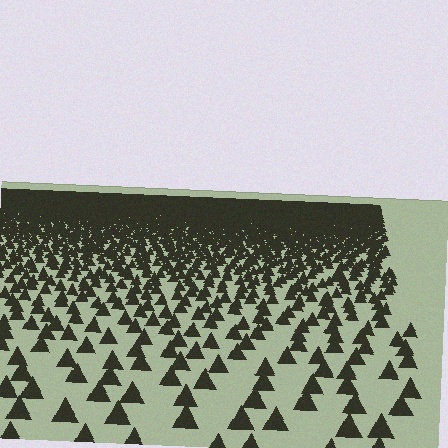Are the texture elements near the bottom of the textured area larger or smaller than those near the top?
Larger. Near the bottom, elements are closer to the viewer and appear at a bigger on-screen size.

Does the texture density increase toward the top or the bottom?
Density increases toward the top.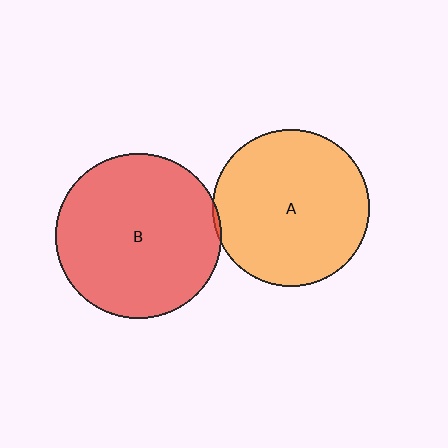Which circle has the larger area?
Circle B (red).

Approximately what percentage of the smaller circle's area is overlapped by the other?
Approximately 5%.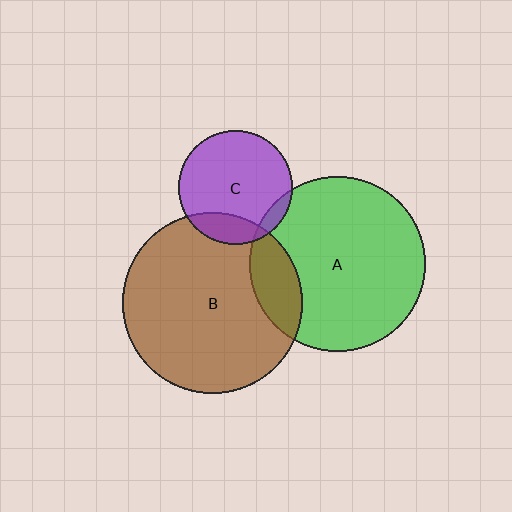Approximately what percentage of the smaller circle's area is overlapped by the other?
Approximately 15%.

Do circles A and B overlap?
Yes.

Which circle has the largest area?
Circle B (brown).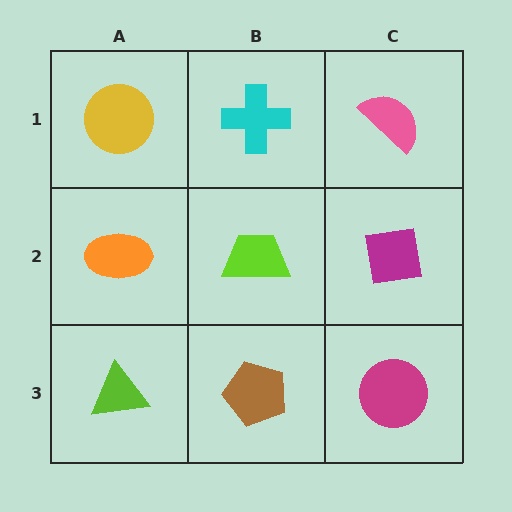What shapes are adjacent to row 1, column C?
A magenta square (row 2, column C), a cyan cross (row 1, column B).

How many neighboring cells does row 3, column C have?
2.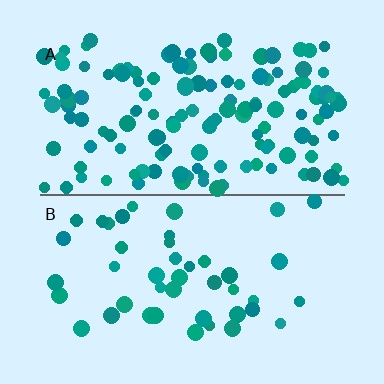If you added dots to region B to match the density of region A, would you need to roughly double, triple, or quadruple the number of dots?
Approximately triple.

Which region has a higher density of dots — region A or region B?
A (the top).